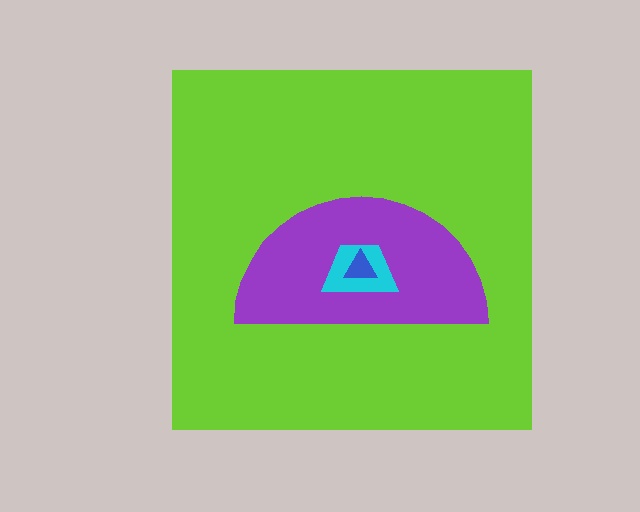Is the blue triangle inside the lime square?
Yes.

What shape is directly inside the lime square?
The purple semicircle.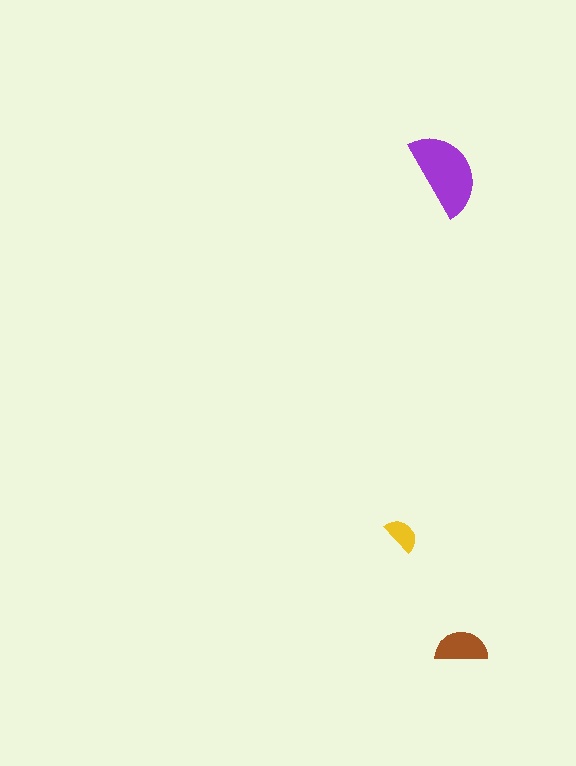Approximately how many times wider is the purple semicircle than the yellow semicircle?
About 2.5 times wider.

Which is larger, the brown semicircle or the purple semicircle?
The purple one.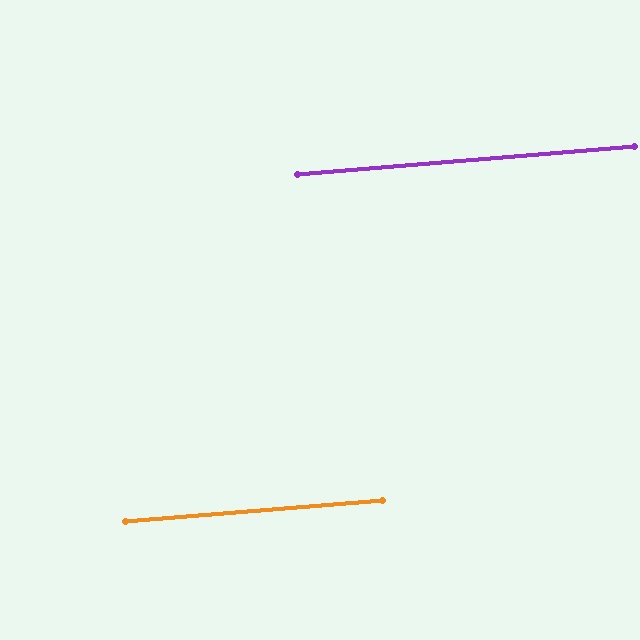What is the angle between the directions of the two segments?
Approximately 0 degrees.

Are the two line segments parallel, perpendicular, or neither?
Parallel — their directions differ by only 0.2°.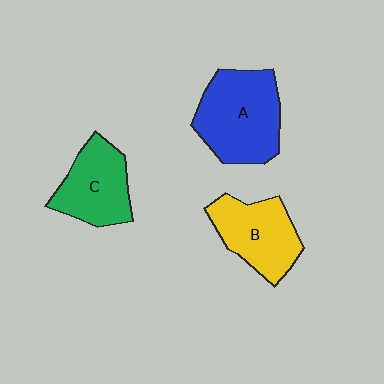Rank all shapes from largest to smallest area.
From largest to smallest: A (blue), B (yellow), C (green).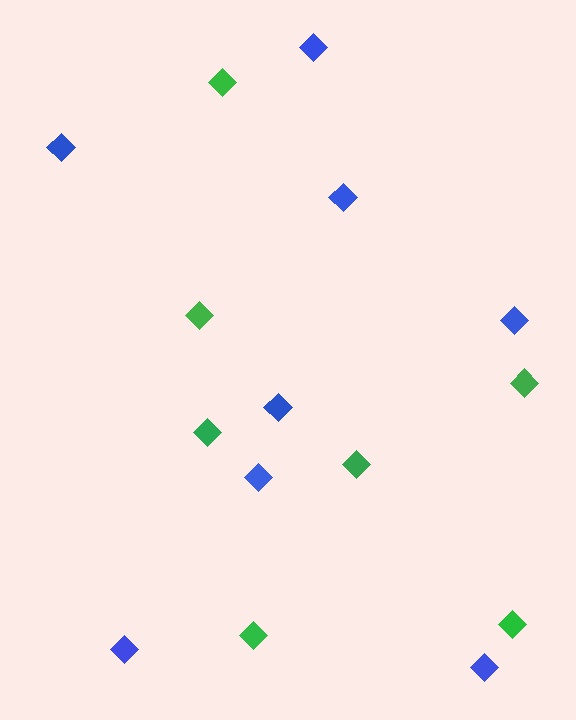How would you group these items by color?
There are 2 groups: one group of blue diamonds (8) and one group of green diamonds (7).